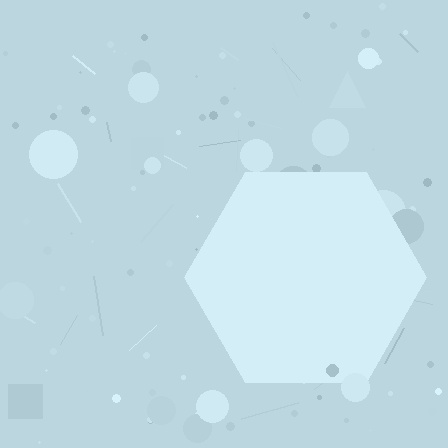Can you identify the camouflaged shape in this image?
The camouflaged shape is a hexagon.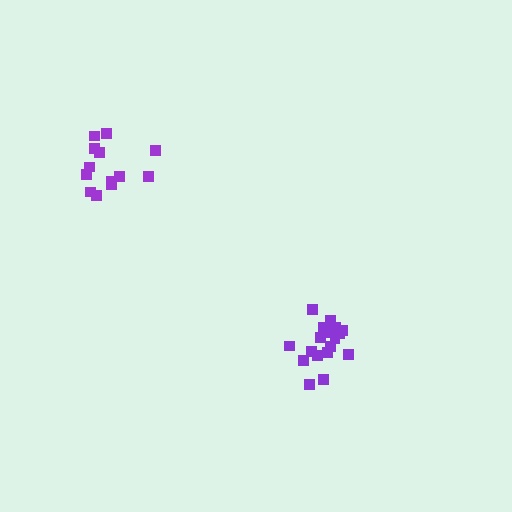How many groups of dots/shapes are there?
There are 2 groups.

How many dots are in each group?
Group 1: 13 dots, Group 2: 19 dots (32 total).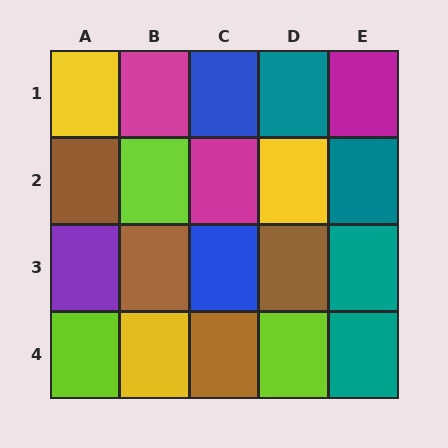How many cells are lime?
3 cells are lime.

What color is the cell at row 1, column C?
Blue.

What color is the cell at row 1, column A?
Yellow.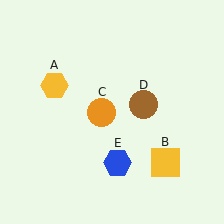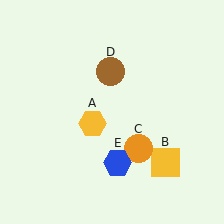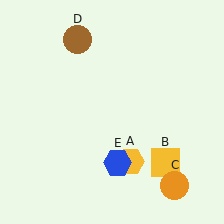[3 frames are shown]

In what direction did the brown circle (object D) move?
The brown circle (object D) moved up and to the left.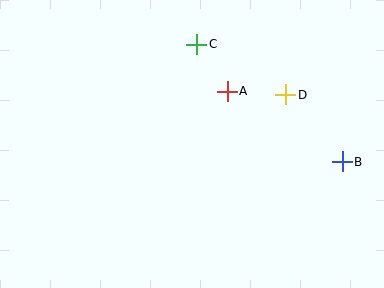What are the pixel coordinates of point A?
Point A is at (227, 91).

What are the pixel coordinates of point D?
Point D is at (286, 95).